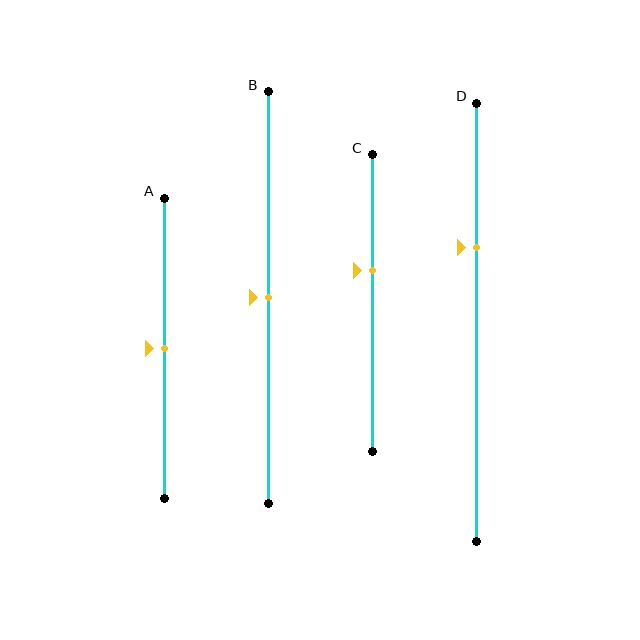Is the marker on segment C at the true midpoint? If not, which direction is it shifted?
No, the marker on segment C is shifted upward by about 11% of the segment length.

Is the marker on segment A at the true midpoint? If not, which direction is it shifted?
Yes, the marker on segment A is at the true midpoint.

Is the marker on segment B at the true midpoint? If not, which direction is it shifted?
Yes, the marker on segment B is at the true midpoint.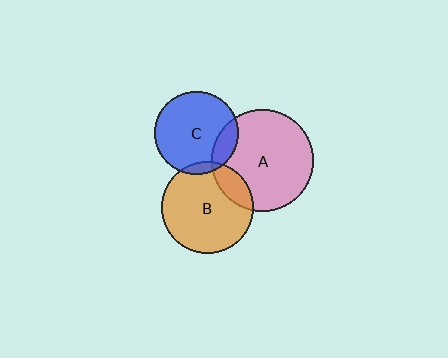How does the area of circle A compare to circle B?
Approximately 1.2 times.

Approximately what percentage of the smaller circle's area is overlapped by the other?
Approximately 15%.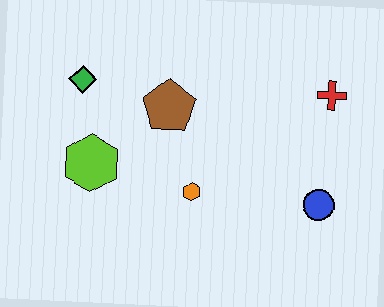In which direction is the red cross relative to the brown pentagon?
The red cross is to the right of the brown pentagon.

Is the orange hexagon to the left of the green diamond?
No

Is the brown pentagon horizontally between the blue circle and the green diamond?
Yes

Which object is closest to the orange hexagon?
The brown pentagon is closest to the orange hexagon.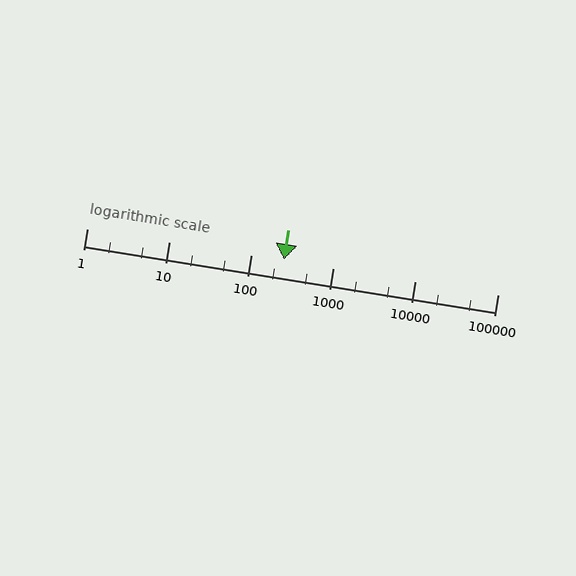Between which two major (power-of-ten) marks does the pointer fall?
The pointer is between 100 and 1000.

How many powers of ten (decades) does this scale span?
The scale spans 5 decades, from 1 to 100000.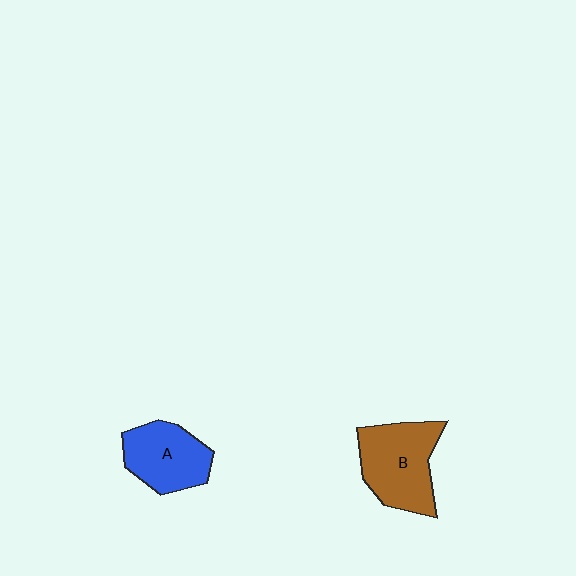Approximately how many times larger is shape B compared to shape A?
Approximately 1.2 times.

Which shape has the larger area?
Shape B (brown).